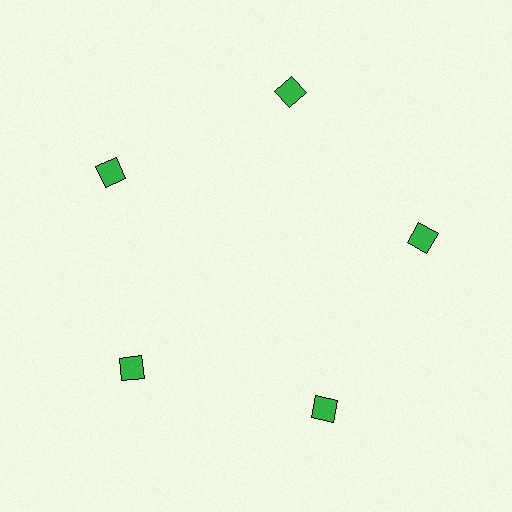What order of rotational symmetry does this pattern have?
This pattern has 5-fold rotational symmetry.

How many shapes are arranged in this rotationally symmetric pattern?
There are 5 shapes, arranged in 5 groups of 1.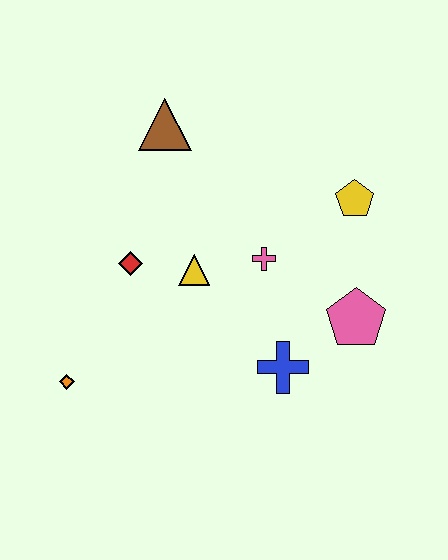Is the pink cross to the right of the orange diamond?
Yes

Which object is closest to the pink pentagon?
The blue cross is closest to the pink pentagon.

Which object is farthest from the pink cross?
The orange diamond is farthest from the pink cross.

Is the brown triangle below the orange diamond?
No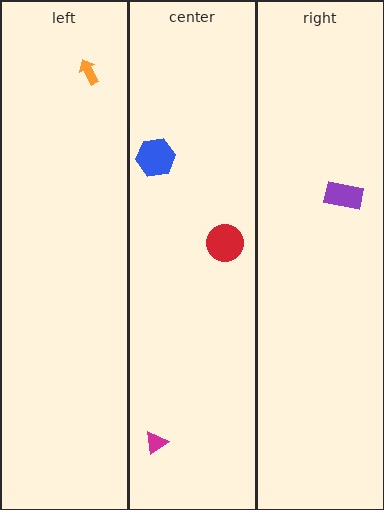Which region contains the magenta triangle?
The center region.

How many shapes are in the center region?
3.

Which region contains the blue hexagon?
The center region.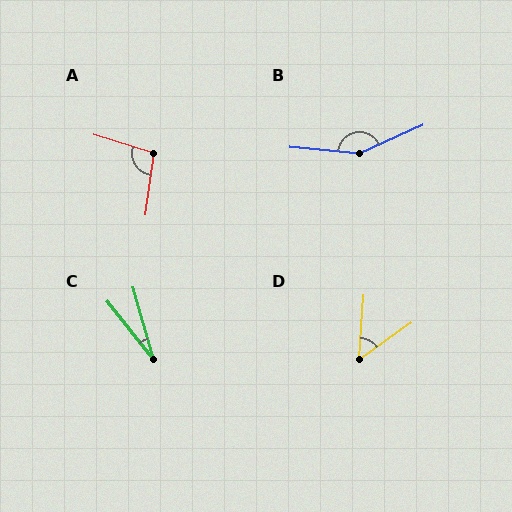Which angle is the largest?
B, at approximately 150 degrees.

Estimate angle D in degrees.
Approximately 50 degrees.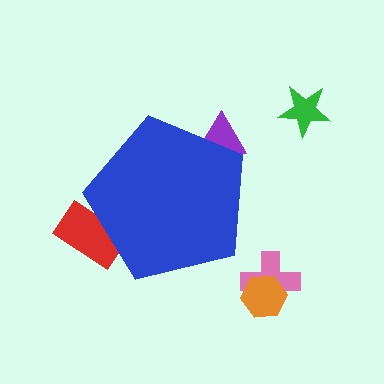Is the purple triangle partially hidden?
Yes, the purple triangle is partially hidden behind the blue pentagon.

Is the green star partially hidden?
No, the green star is fully visible.